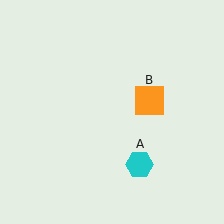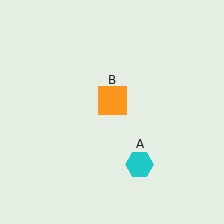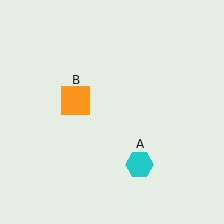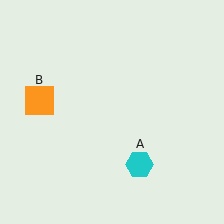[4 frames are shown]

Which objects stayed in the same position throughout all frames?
Cyan hexagon (object A) remained stationary.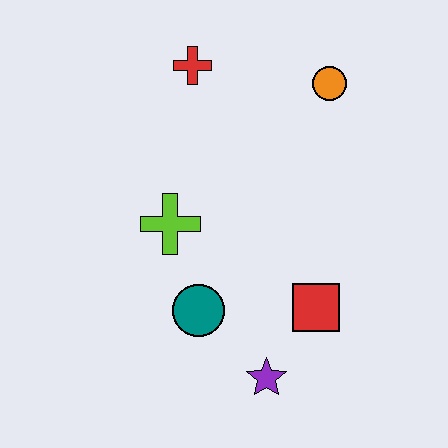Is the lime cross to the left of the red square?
Yes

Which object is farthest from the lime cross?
The orange circle is farthest from the lime cross.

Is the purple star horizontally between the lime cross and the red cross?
No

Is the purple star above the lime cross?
No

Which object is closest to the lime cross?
The teal circle is closest to the lime cross.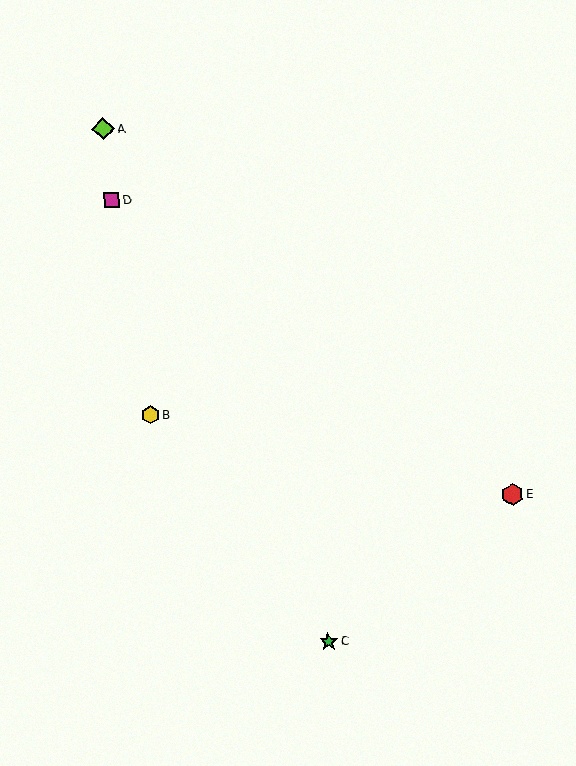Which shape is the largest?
The lime diamond (labeled A) is the largest.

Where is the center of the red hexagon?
The center of the red hexagon is at (513, 495).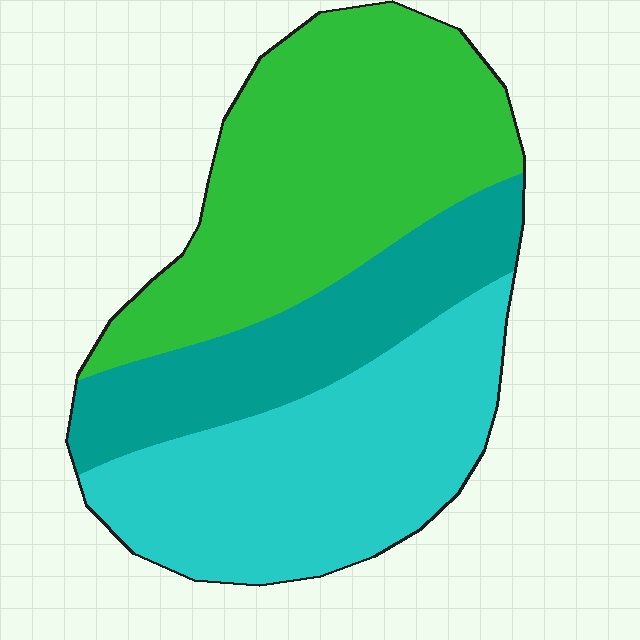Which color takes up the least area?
Teal, at roughly 25%.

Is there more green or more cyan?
Green.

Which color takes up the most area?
Green, at roughly 40%.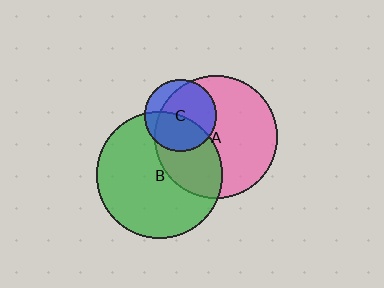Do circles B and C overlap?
Yes.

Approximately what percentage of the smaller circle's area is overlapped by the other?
Approximately 45%.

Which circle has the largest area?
Circle B (green).